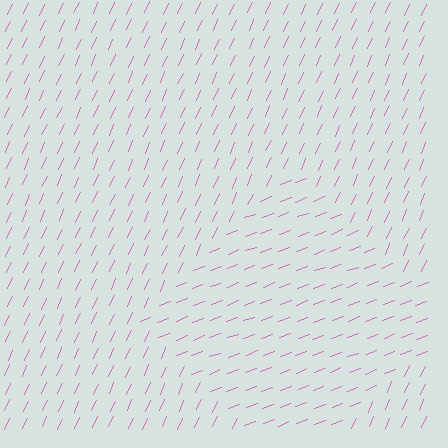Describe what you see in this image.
The image is filled with small pink line segments. A diamond region in the image has lines oriented differently from the surrounding lines, creating a visible texture boundary.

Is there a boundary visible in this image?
Yes, there is a texture boundary formed by a change in line orientation.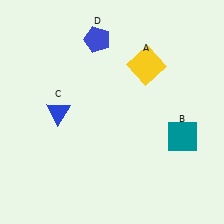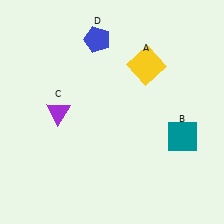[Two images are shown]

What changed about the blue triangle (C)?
In Image 1, C is blue. In Image 2, it changed to purple.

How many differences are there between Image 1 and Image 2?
There is 1 difference between the two images.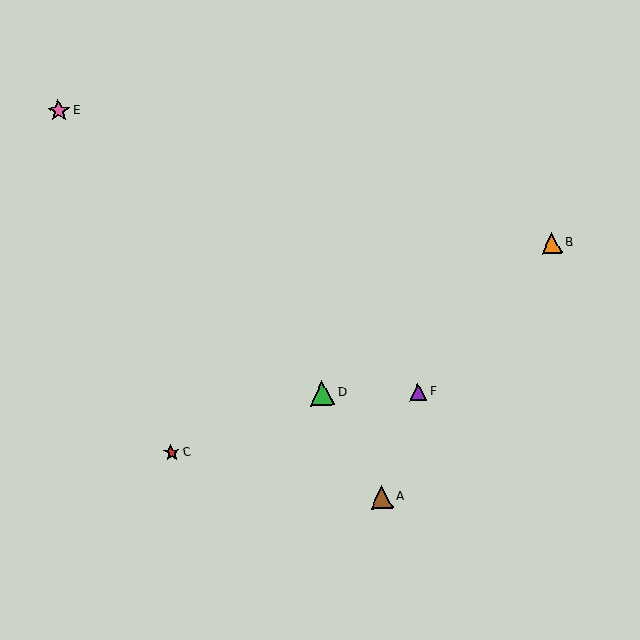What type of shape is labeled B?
Shape B is an orange triangle.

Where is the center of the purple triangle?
The center of the purple triangle is at (418, 392).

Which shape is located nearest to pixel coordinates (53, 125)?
The pink star (labeled E) at (59, 111) is nearest to that location.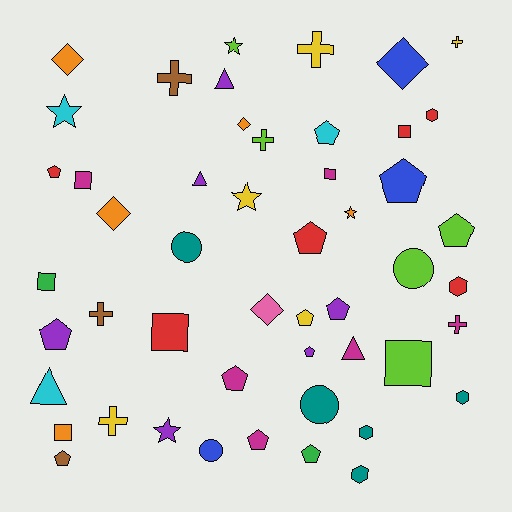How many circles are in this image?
There are 4 circles.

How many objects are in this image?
There are 50 objects.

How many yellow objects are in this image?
There are 5 yellow objects.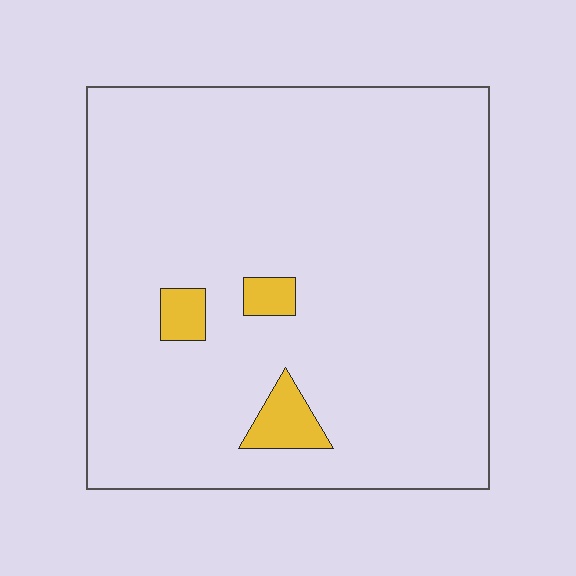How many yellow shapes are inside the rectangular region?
3.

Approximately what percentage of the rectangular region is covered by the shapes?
Approximately 5%.